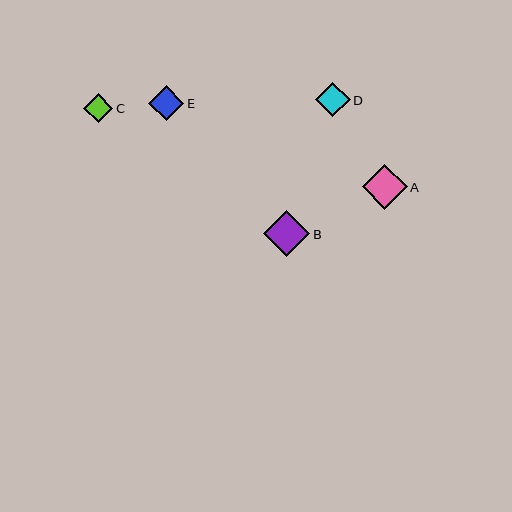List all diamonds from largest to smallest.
From largest to smallest: B, A, E, D, C.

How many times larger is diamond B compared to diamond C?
Diamond B is approximately 1.6 times the size of diamond C.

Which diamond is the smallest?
Diamond C is the smallest with a size of approximately 29 pixels.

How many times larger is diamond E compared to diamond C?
Diamond E is approximately 1.2 times the size of diamond C.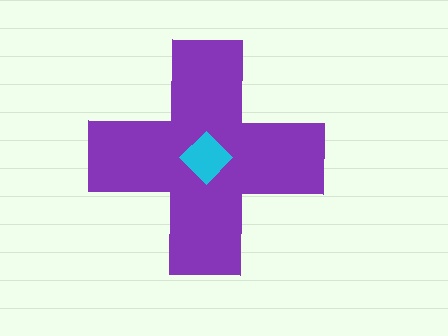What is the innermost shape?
The cyan diamond.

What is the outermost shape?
The purple cross.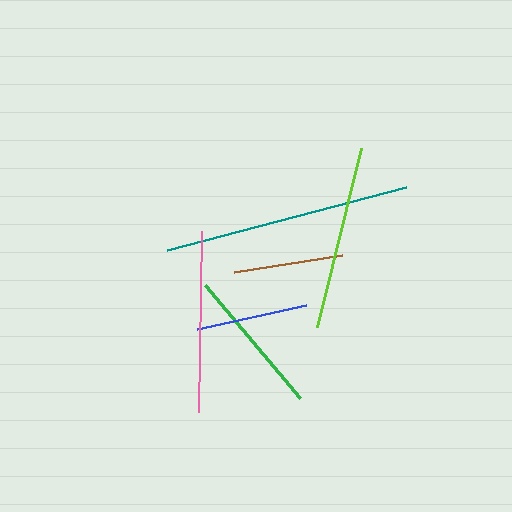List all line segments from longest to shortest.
From longest to shortest: teal, lime, pink, green, blue, brown.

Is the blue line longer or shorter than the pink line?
The pink line is longer than the blue line.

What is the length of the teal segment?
The teal segment is approximately 247 pixels long.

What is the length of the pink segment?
The pink segment is approximately 181 pixels long.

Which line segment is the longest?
The teal line is the longest at approximately 247 pixels.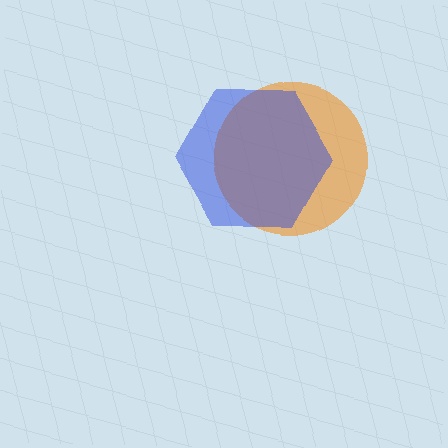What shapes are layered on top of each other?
The layered shapes are: an orange circle, a blue hexagon.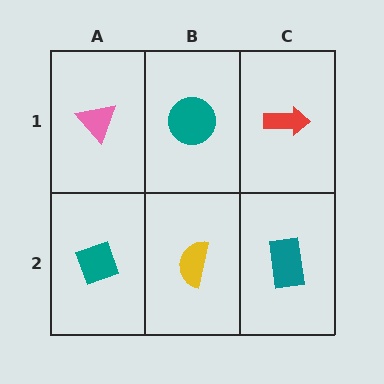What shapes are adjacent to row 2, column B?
A teal circle (row 1, column B), a teal diamond (row 2, column A), a teal rectangle (row 2, column C).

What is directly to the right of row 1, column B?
A red arrow.